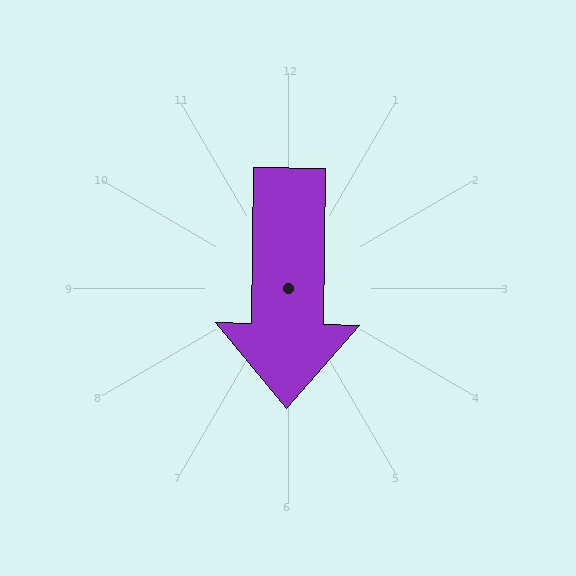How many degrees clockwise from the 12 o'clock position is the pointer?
Approximately 181 degrees.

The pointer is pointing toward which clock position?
Roughly 6 o'clock.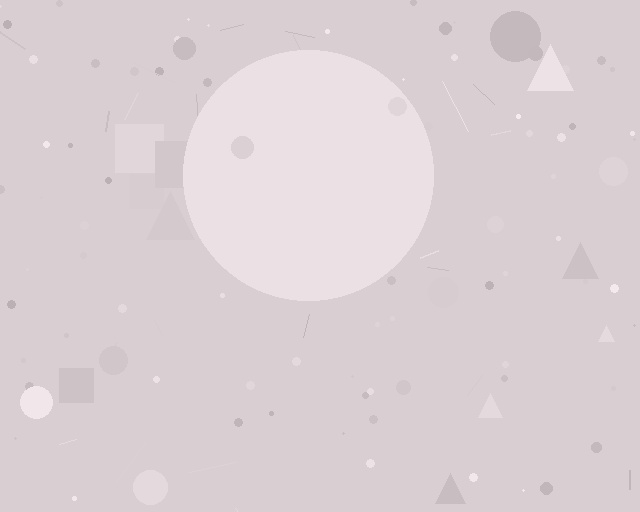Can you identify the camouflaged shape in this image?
The camouflaged shape is a circle.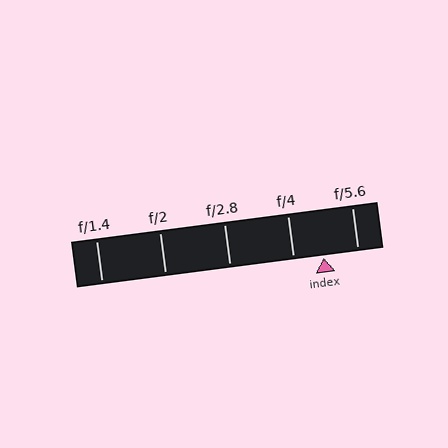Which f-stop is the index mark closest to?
The index mark is closest to f/4.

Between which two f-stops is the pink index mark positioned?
The index mark is between f/4 and f/5.6.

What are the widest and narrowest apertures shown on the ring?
The widest aperture shown is f/1.4 and the narrowest is f/5.6.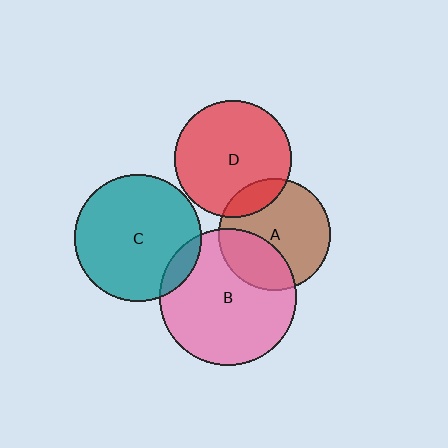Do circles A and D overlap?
Yes.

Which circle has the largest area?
Circle B (pink).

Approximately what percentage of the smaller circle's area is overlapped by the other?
Approximately 15%.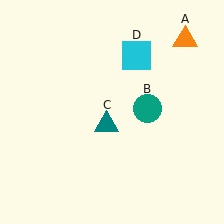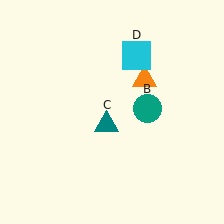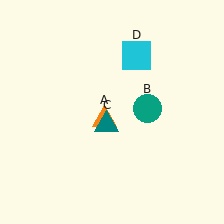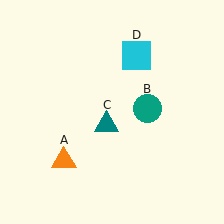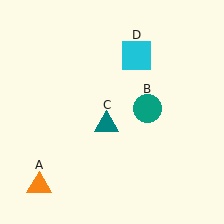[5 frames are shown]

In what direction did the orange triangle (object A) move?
The orange triangle (object A) moved down and to the left.